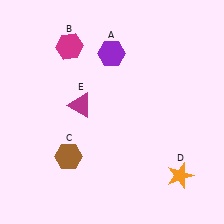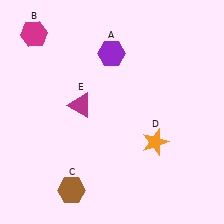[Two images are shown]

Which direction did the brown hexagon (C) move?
The brown hexagon (C) moved down.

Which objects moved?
The objects that moved are: the magenta hexagon (B), the brown hexagon (C), the orange star (D).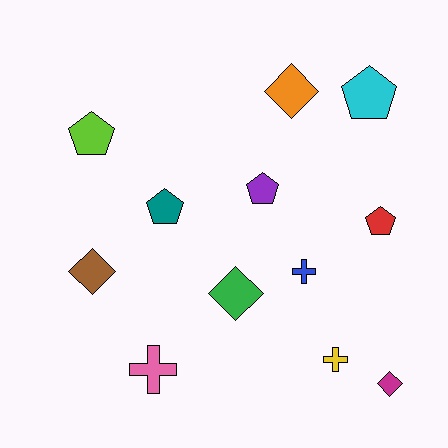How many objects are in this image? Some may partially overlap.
There are 12 objects.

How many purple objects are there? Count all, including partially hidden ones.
There is 1 purple object.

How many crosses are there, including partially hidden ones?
There are 3 crosses.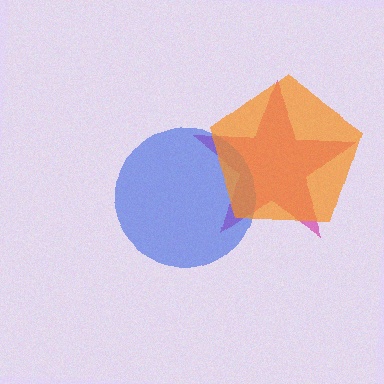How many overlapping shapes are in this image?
There are 3 overlapping shapes in the image.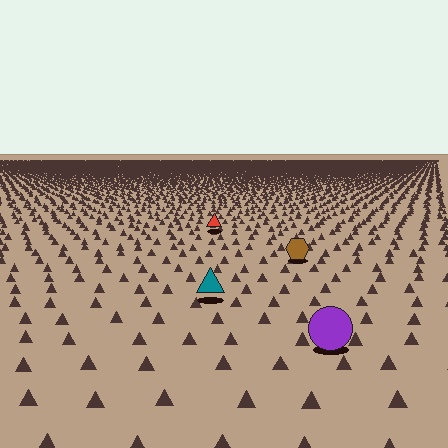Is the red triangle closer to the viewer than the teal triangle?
No. The teal triangle is closer — you can tell from the texture gradient: the ground texture is coarser near it.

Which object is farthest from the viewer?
The red triangle is farthest from the viewer. It appears smaller and the ground texture around it is denser.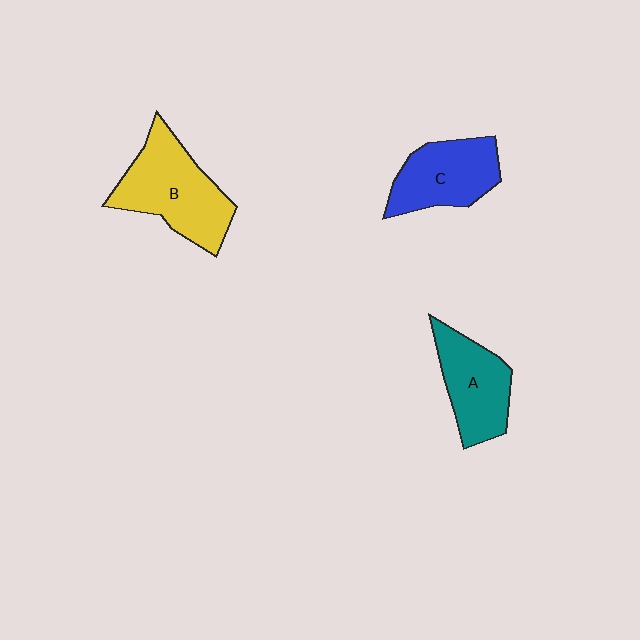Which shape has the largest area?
Shape B (yellow).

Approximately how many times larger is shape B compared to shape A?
Approximately 1.3 times.